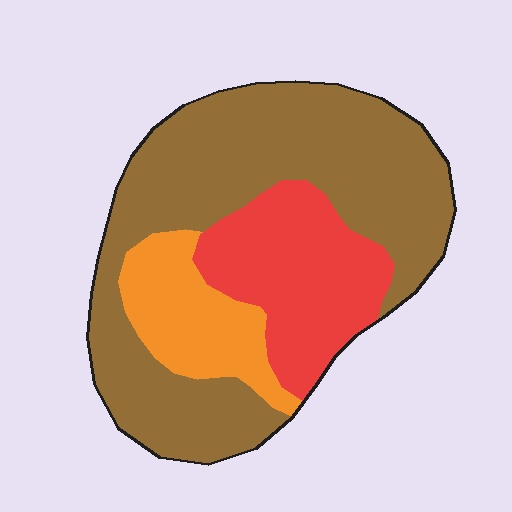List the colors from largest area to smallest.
From largest to smallest: brown, red, orange.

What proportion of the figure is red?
Red takes up less than a quarter of the figure.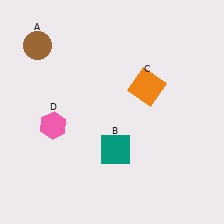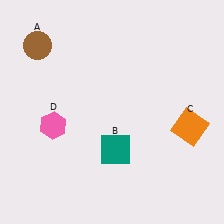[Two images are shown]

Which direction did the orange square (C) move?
The orange square (C) moved right.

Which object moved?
The orange square (C) moved right.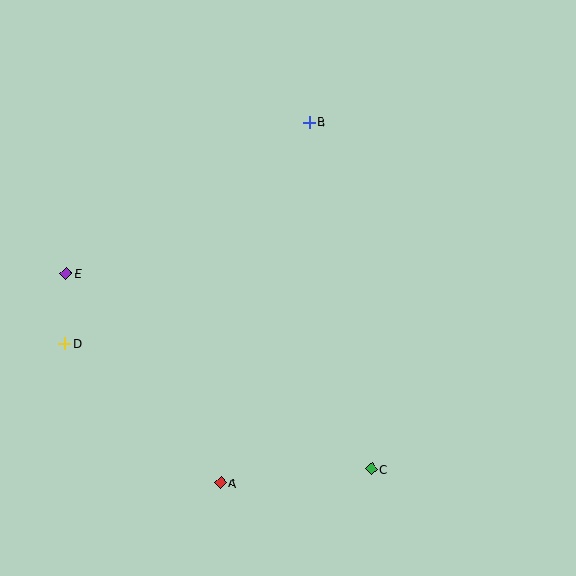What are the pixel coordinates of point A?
Point A is at (221, 483).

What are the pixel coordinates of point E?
Point E is at (66, 273).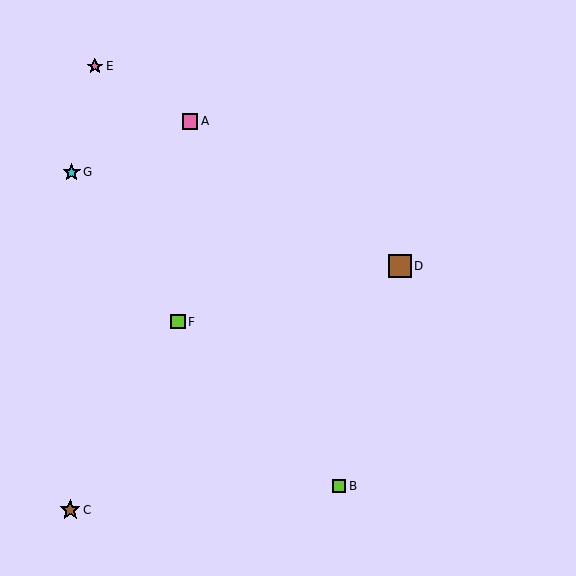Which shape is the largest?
The brown square (labeled D) is the largest.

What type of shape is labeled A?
Shape A is a pink square.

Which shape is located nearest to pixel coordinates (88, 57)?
The pink star (labeled E) at (95, 66) is nearest to that location.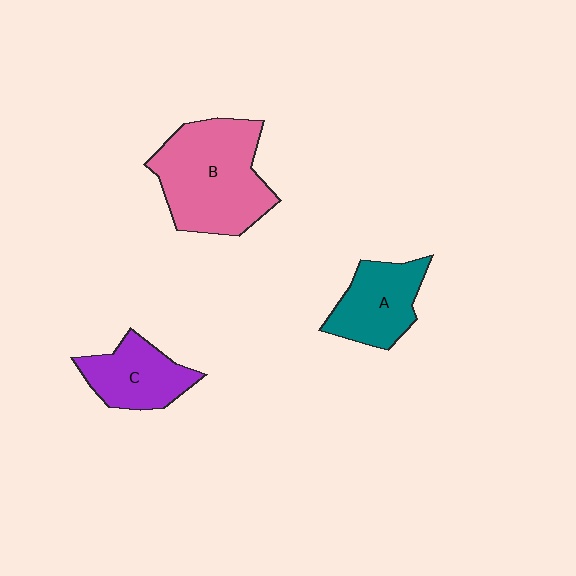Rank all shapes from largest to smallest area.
From largest to smallest: B (pink), A (teal), C (purple).